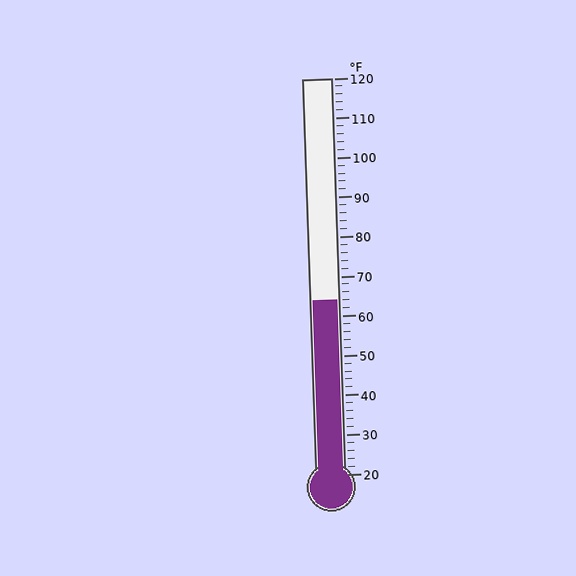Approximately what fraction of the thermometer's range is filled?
The thermometer is filled to approximately 45% of its range.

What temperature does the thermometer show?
The thermometer shows approximately 64°F.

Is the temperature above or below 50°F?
The temperature is above 50°F.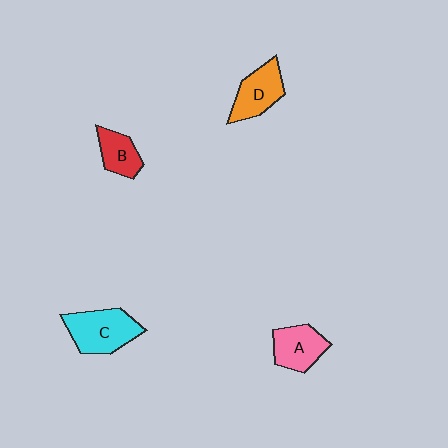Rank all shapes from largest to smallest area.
From largest to smallest: C (cyan), D (orange), A (pink), B (red).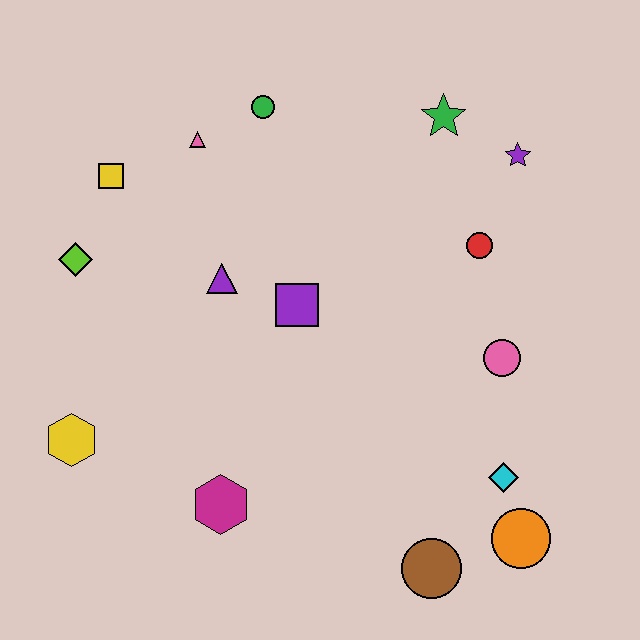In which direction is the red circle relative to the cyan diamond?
The red circle is above the cyan diamond.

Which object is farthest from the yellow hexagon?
The purple star is farthest from the yellow hexagon.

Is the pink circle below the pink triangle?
Yes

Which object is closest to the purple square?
The purple triangle is closest to the purple square.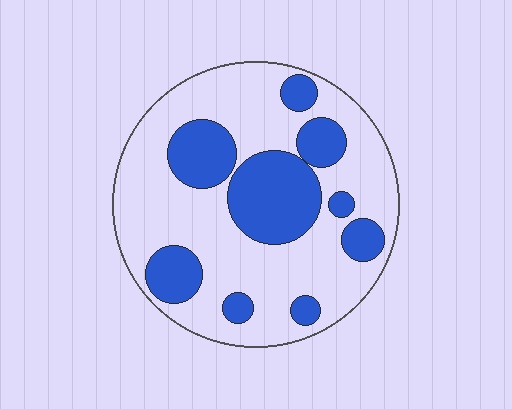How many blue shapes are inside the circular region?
9.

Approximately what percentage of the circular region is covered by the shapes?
Approximately 30%.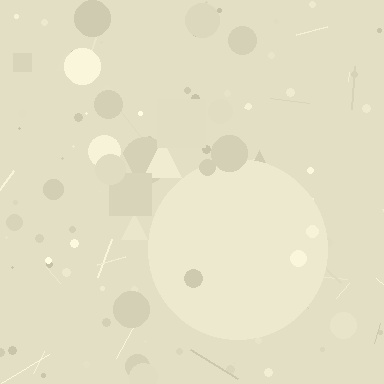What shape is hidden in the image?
A circle is hidden in the image.